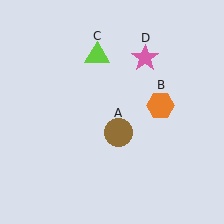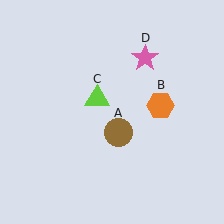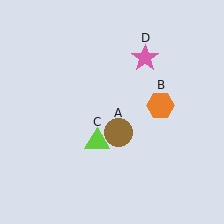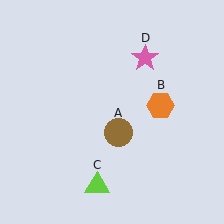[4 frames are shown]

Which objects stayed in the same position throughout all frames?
Brown circle (object A) and orange hexagon (object B) and pink star (object D) remained stationary.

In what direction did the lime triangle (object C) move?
The lime triangle (object C) moved down.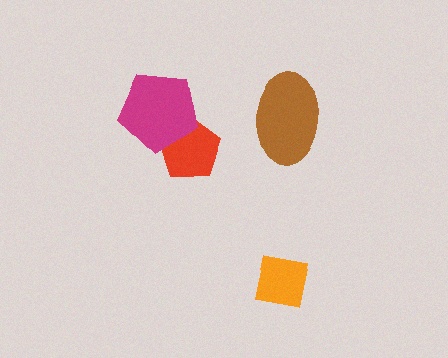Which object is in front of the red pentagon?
The magenta pentagon is in front of the red pentagon.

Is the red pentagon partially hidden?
Yes, it is partially covered by another shape.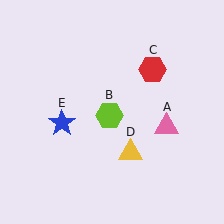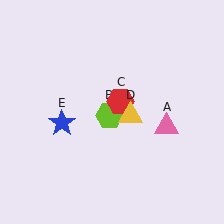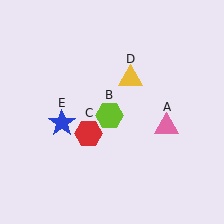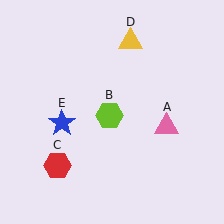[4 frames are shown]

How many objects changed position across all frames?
2 objects changed position: red hexagon (object C), yellow triangle (object D).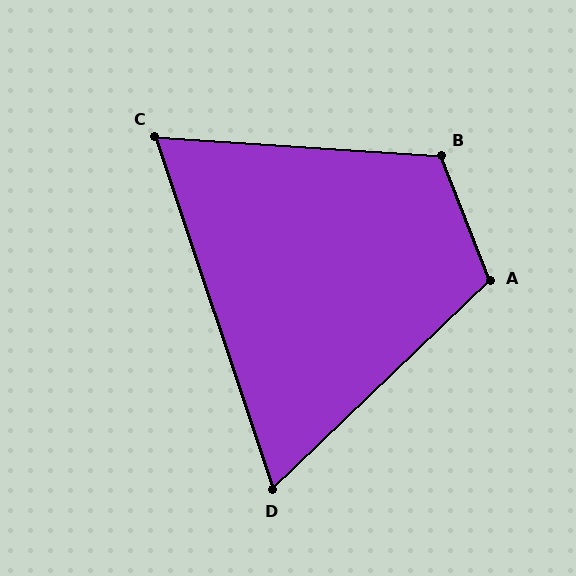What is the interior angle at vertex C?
Approximately 68 degrees (acute).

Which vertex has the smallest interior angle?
D, at approximately 65 degrees.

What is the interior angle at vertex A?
Approximately 112 degrees (obtuse).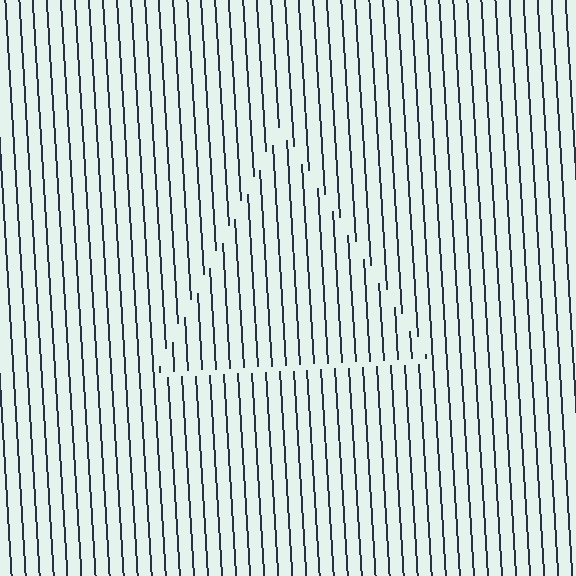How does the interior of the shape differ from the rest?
The interior of the shape contains the same grating, shifted by half a period — the contour is defined by the phase discontinuity where line-ends from the inner and outer gratings abut.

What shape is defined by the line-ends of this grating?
An illusory triangle. The interior of the shape contains the same grating, shifted by half a period — the contour is defined by the phase discontinuity where line-ends from the inner and outer gratings abut.